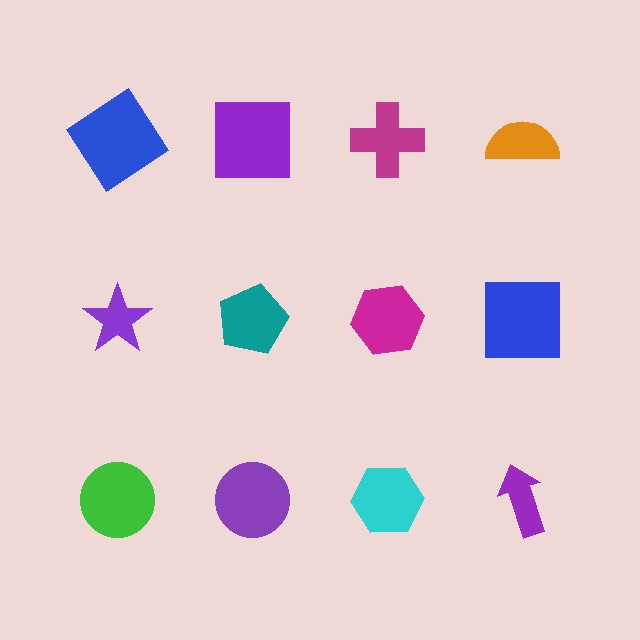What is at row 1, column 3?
A magenta cross.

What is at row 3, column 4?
A purple arrow.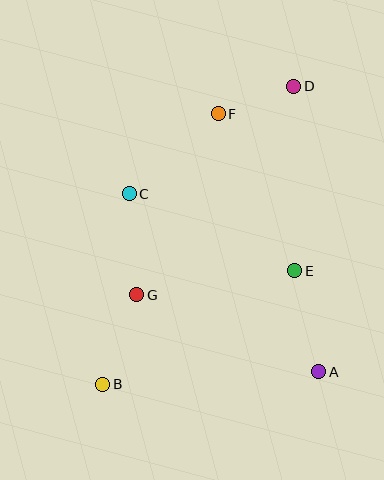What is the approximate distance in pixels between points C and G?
The distance between C and G is approximately 102 pixels.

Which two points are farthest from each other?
Points B and D are farthest from each other.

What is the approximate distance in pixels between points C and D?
The distance between C and D is approximately 197 pixels.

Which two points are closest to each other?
Points D and F are closest to each other.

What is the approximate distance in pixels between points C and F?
The distance between C and F is approximately 120 pixels.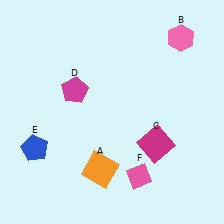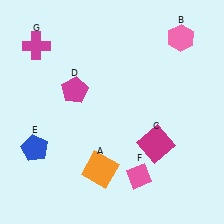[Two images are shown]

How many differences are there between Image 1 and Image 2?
There is 1 difference between the two images.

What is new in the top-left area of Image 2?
A magenta cross (G) was added in the top-left area of Image 2.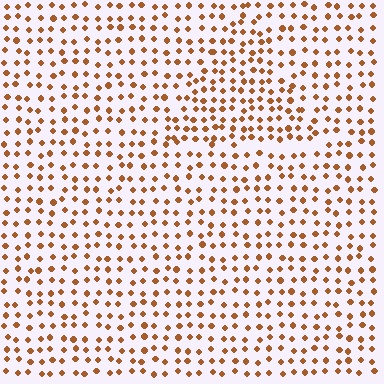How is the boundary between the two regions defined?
The boundary is defined by a change in element density (approximately 1.5x ratio). All elements are the same color, size, and shape.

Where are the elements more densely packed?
The elements are more densely packed inside the triangle boundary.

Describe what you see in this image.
The image contains small brown elements arranged at two different densities. A triangle-shaped region is visible where the elements are more densely packed than the surrounding area.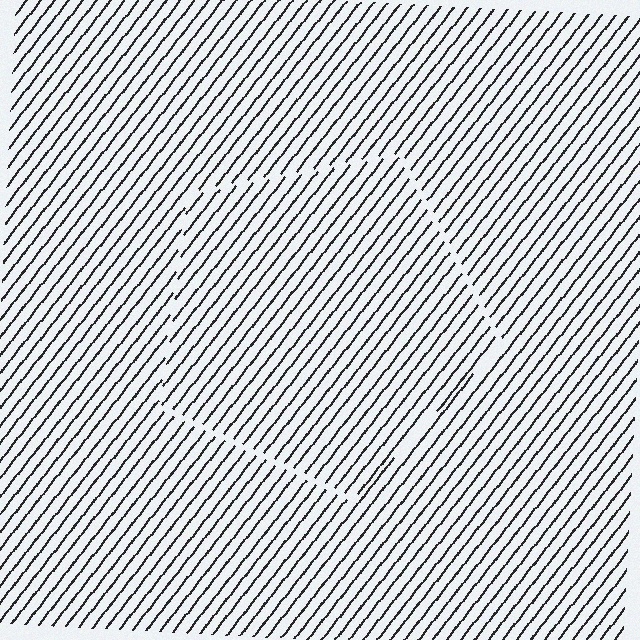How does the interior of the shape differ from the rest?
The interior of the shape contains the same grating, shifted by half a period — the contour is defined by the phase discontinuity where line-ends from the inner and outer gratings abut.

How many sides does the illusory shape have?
5 sides — the line-ends trace a pentagon.